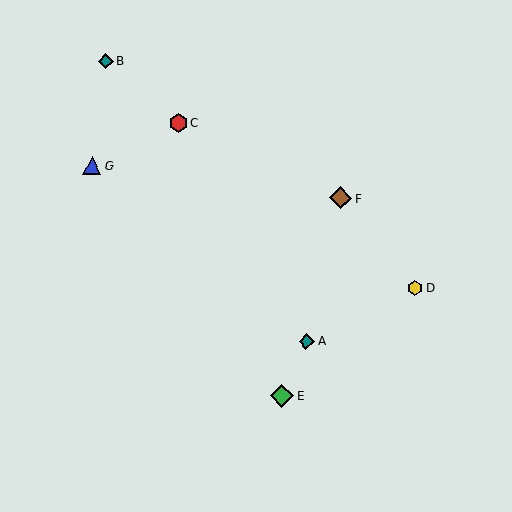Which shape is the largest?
The green diamond (labeled E) is the largest.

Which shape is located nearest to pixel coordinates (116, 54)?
The teal diamond (labeled B) at (106, 61) is nearest to that location.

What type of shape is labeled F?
Shape F is a brown diamond.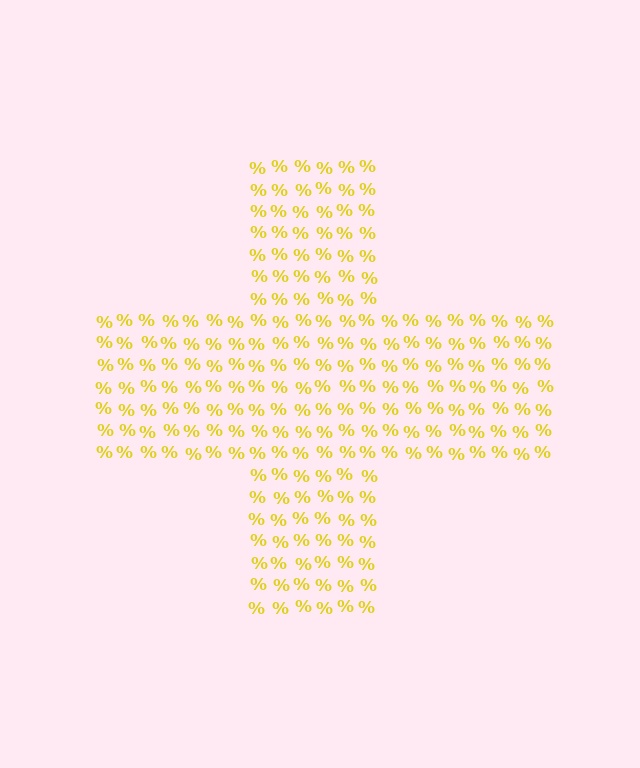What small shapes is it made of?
It is made of small percent signs.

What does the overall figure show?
The overall figure shows a cross.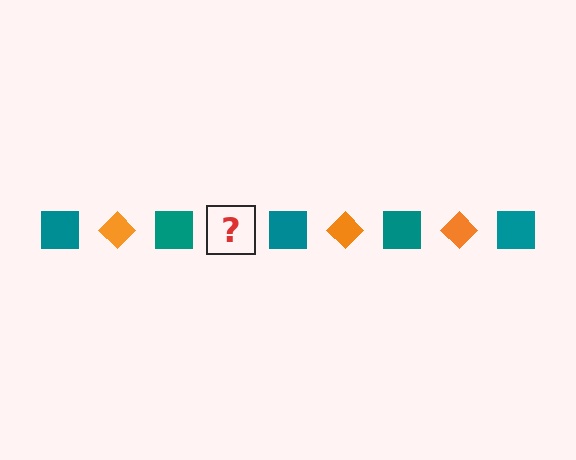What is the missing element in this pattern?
The missing element is an orange diamond.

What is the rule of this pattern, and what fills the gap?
The rule is that the pattern alternates between teal square and orange diamond. The gap should be filled with an orange diamond.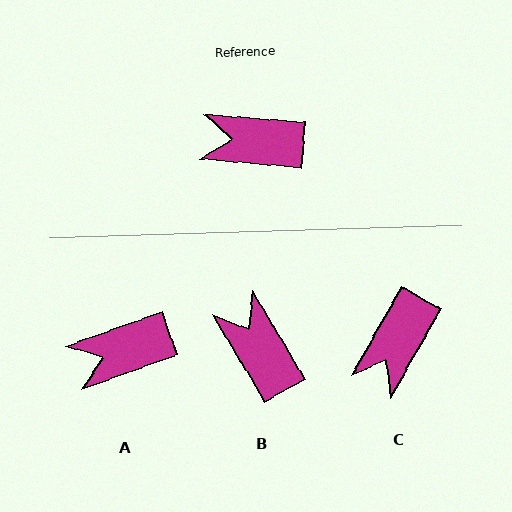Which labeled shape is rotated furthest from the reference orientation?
C, about 65 degrees away.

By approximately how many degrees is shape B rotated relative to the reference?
Approximately 54 degrees clockwise.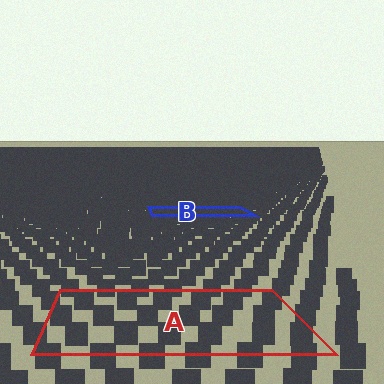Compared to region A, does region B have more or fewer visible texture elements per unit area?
Region B has more texture elements per unit area — they are packed more densely because it is farther away.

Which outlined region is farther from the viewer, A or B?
Region B is farther from the viewer — the texture elements inside it appear smaller and more densely packed.